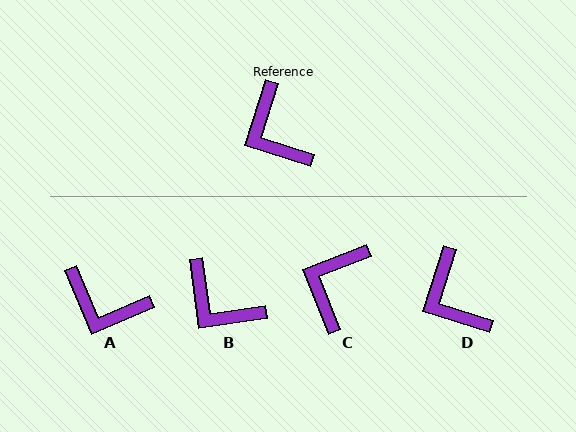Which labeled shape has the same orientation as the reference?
D.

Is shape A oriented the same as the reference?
No, it is off by about 41 degrees.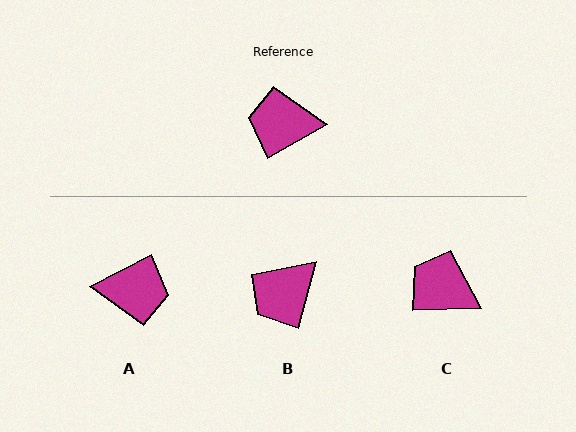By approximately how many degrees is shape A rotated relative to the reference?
Approximately 178 degrees counter-clockwise.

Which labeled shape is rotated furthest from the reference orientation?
A, about 178 degrees away.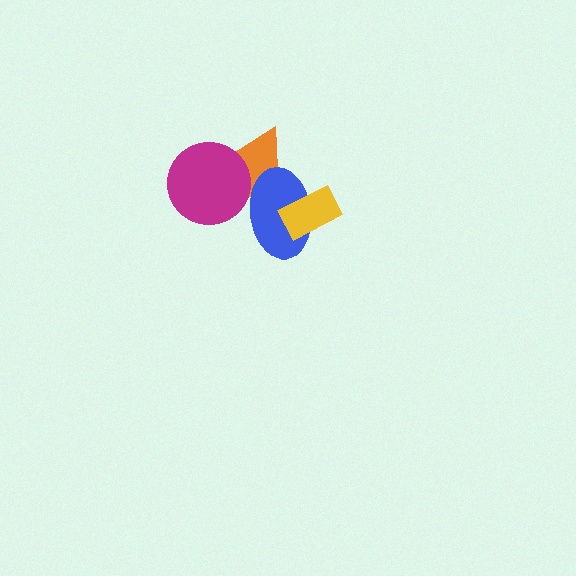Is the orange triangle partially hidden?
Yes, it is partially covered by another shape.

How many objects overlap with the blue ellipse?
3 objects overlap with the blue ellipse.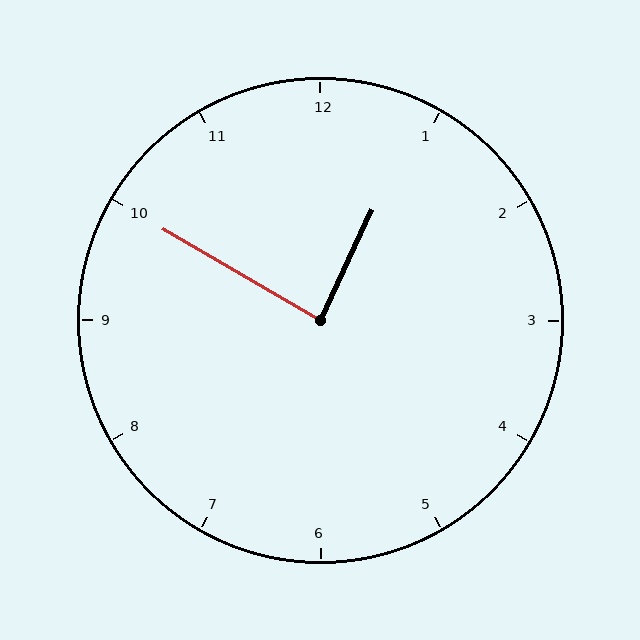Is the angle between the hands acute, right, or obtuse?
It is right.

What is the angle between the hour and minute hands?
Approximately 85 degrees.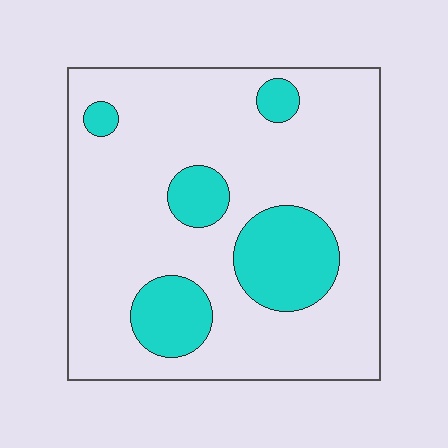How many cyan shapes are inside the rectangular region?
5.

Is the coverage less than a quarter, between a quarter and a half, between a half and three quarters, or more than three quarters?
Less than a quarter.